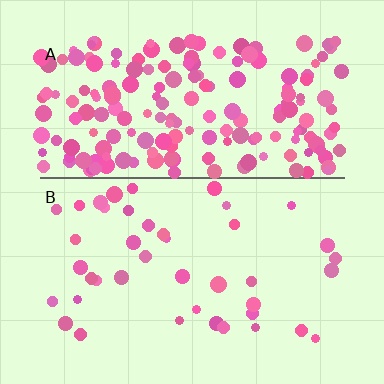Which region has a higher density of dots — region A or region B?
A (the top).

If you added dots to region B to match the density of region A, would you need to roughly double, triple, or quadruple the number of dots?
Approximately quadruple.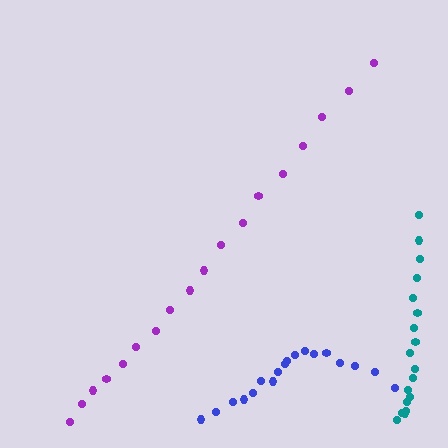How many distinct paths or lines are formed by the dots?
There are 3 distinct paths.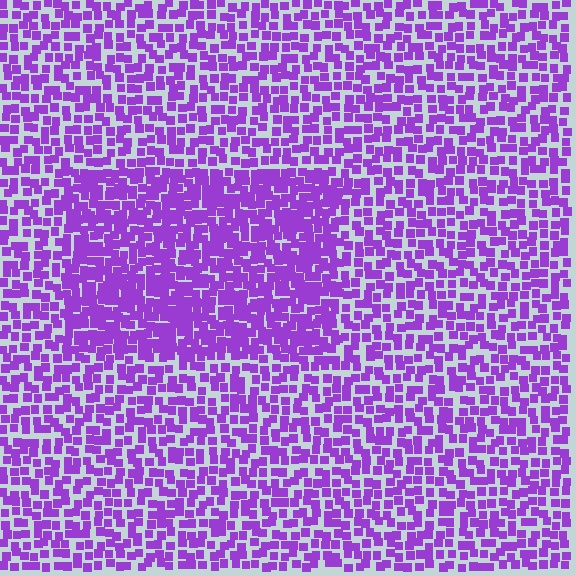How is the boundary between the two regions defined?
The boundary is defined by a change in element density (approximately 1.7x ratio). All elements are the same color, size, and shape.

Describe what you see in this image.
The image contains small purple elements arranged at two different densities. A rectangle-shaped region is visible where the elements are more densely packed than the surrounding area.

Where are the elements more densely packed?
The elements are more densely packed inside the rectangle boundary.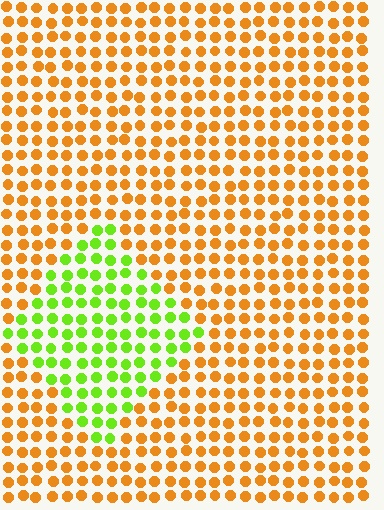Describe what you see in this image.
The image is filled with small orange elements in a uniform arrangement. A diamond-shaped region is visible where the elements are tinted to a slightly different hue, forming a subtle color boundary.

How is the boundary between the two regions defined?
The boundary is defined purely by a slight shift in hue (about 64 degrees). Spacing, size, and orientation are identical on both sides.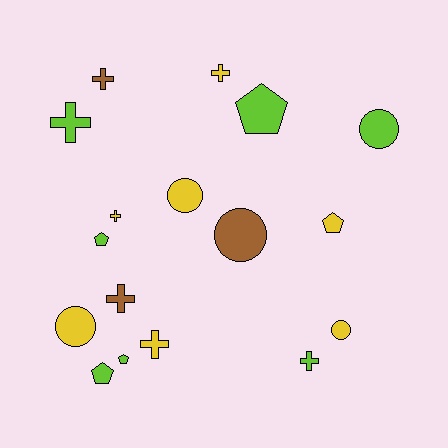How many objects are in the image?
There are 17 objects.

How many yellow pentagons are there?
There is 1 yellow pentagon.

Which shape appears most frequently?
Cross, with 7 objects.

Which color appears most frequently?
Yellow, with 7 objects.